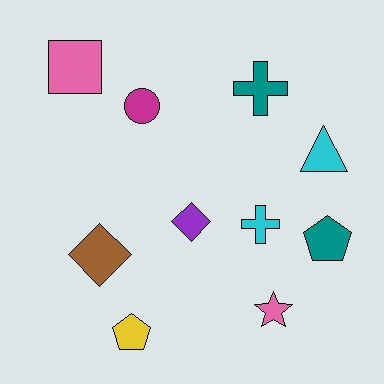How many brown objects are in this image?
There is 1 brown object.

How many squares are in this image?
There is 1 square.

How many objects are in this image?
There are 10 objects.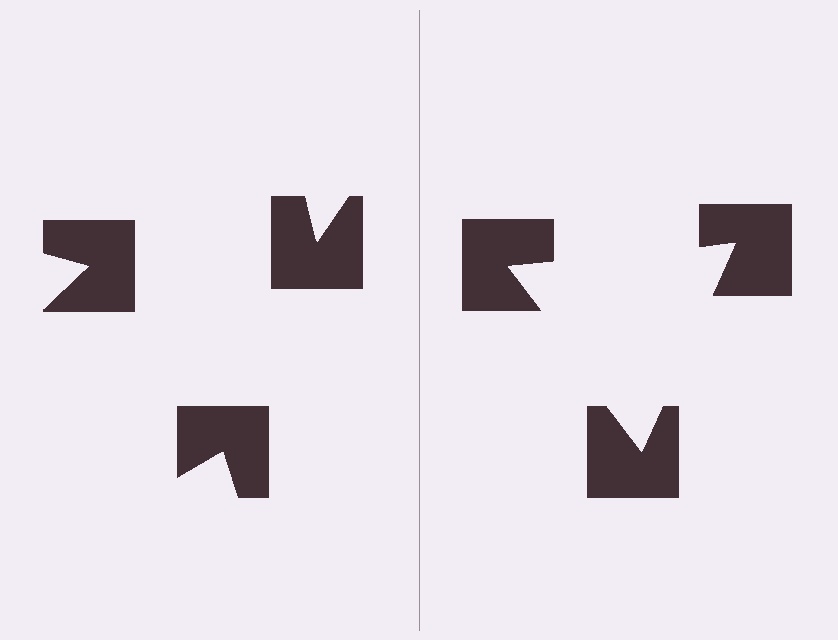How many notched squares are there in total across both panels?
6 — 3 on each side.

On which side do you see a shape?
An illusory triangle appears on the right side. On the left side the wedge cuts are rotated, so no coherent shape forms.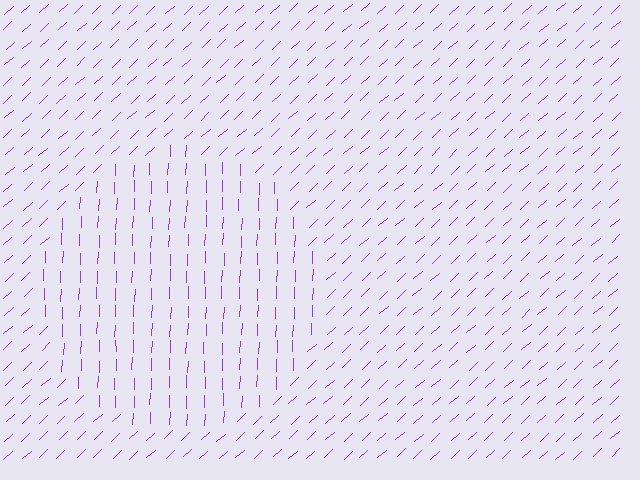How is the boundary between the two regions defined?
The boundary is defined purely by a change in line orientation (approximately 45 degrees difference). All lines are the same color and thickness.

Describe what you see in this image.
The image is filled with small purple line segments. A circle region in the image has lines oriented differently from the surrounding lines, creating a visible texture boundary.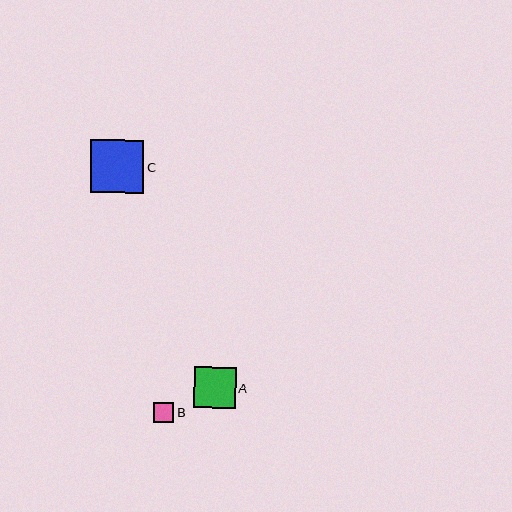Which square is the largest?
Square C is the largest with a size of approximately 53 pixels.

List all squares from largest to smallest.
From largest to smallest: C, A, B.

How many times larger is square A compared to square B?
Square A is approximately 2.0 times the size of square B.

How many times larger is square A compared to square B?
Square A is approximately 2.0 times the size of square B.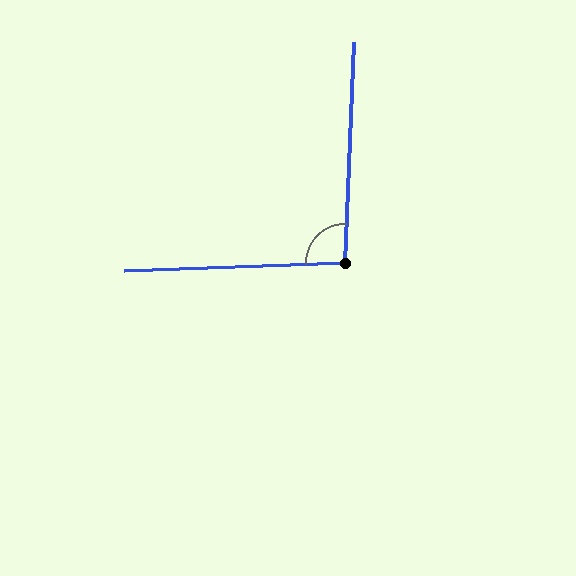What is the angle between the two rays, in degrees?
Approximately 95 degrees.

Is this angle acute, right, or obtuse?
It is approximately a right angle.